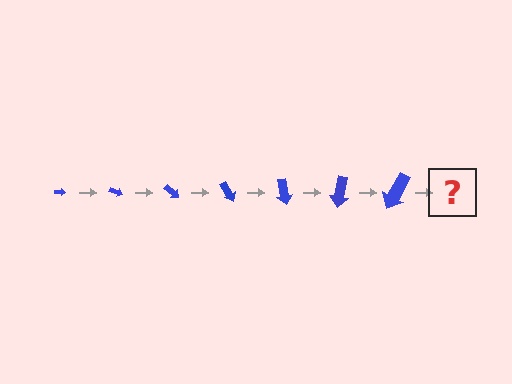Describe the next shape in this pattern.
It should be an arrow, larger than the previous one and rotated 140 degrees from the start.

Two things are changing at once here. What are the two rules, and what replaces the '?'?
The two rules are that the arrow grows larger each step and it rotates 20 degrees each step. The '?' should be an arrow, larger than the previous one and rotated 140 degrees from the start.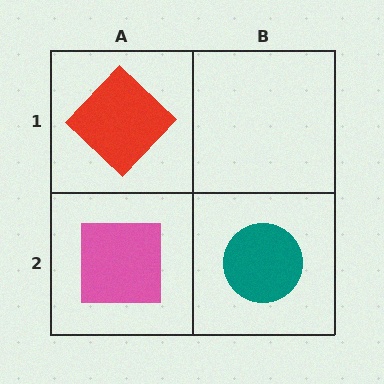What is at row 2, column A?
A pink square.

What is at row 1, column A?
A red diamond.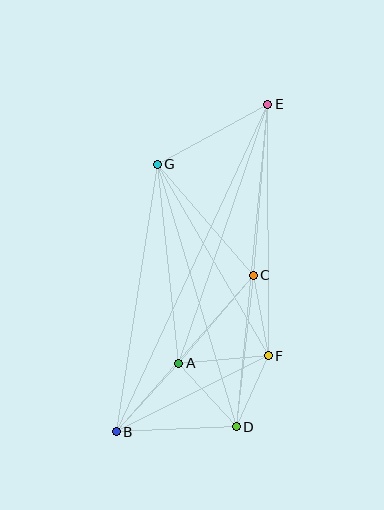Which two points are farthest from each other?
Points B and E are farthest from each other.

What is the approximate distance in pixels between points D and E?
The distance between D and E is approximately 324 pixels.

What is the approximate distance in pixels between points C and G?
The distance between C and G is approximately 147 pixels.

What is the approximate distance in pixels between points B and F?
The distance between B and F is approximately 170 pixels.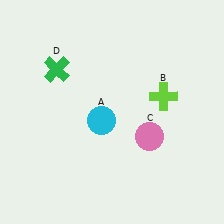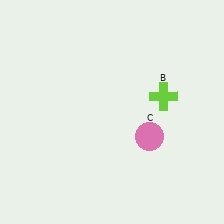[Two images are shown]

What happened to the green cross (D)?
The green cross (D) was removed in Image 2. It was in the top-left area of Image 1.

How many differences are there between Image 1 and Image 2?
There are 2 differences between the two images.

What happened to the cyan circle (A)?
The cyan circle (A) was removed in Image 2. It was in the bottom-left area of Image 1.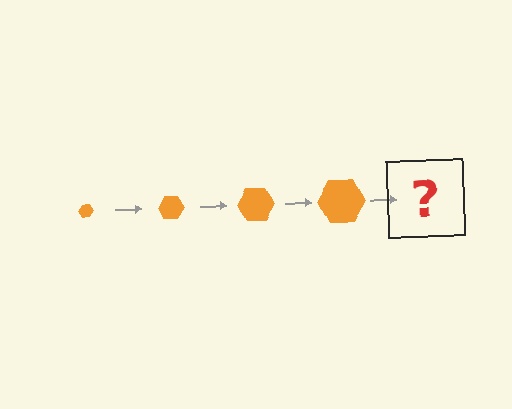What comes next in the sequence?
The next element should be an orange hexagon, larger than the previous one.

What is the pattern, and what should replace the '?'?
The pattern is that the hexagon gets progressively larger each step. The '?' should be an orange hexagon, larger than the previous one.